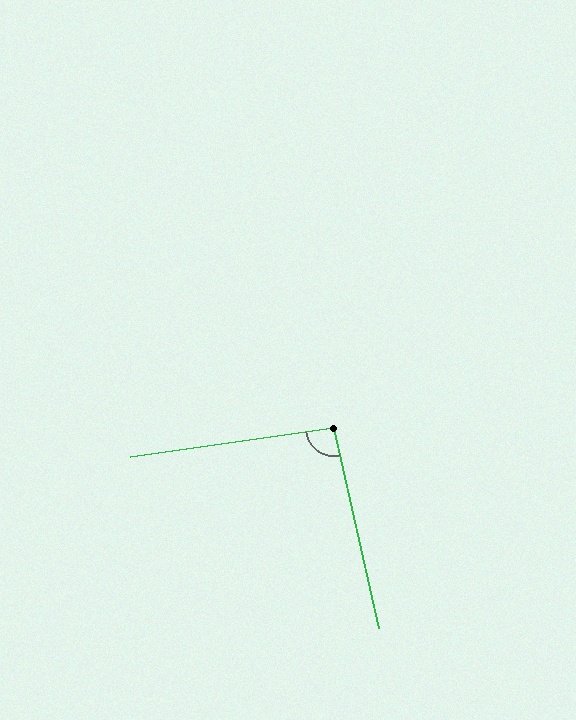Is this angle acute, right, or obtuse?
It is approximately a right angle.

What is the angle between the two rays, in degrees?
Approximately 94 degrees.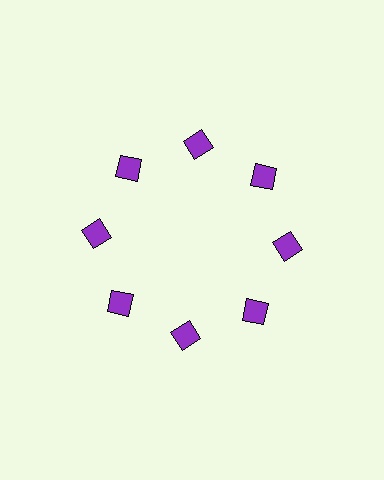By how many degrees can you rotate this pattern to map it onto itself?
The pattern maps onto itself every 45 degrees of rotation.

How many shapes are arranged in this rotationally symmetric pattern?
There are 8 shapes, arranged in 8 groups of 1.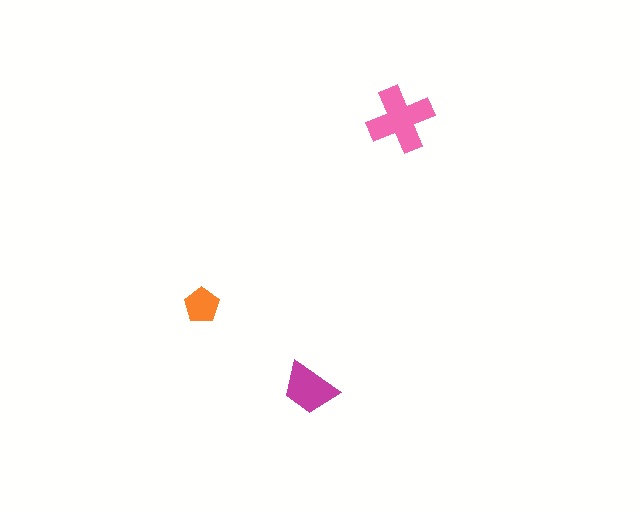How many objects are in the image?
There are 3 objects in the image.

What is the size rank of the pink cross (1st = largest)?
1st.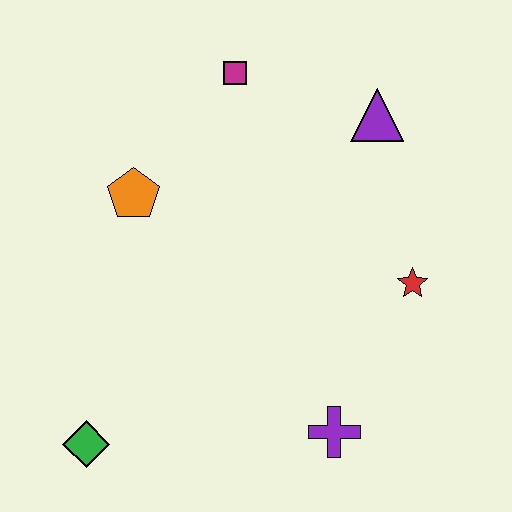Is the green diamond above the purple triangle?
No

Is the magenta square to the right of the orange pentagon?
Yes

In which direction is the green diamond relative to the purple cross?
The green diamond is to the left of the purple cross.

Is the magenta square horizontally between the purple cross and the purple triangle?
No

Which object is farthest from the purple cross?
The magenta square is farthest from the purple cross.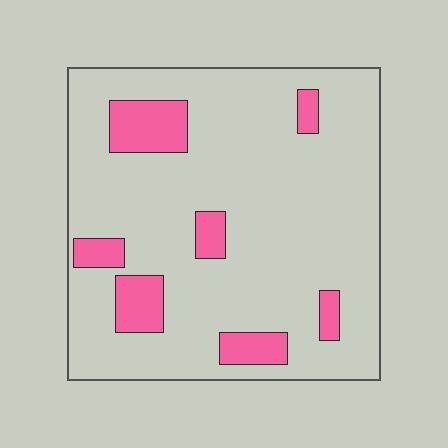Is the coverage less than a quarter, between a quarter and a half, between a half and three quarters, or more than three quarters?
Less than a quarter.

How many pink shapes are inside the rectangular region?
7.